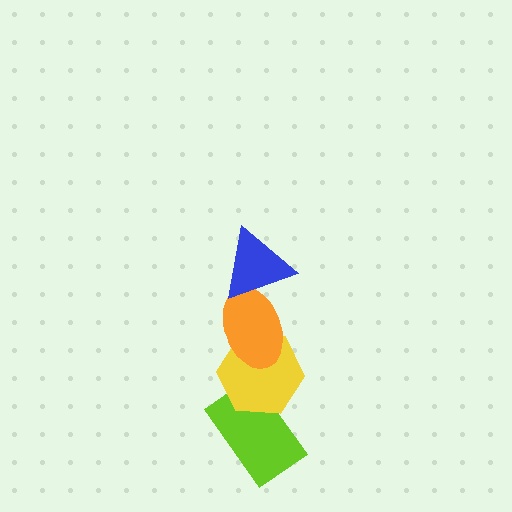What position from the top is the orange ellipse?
The orange ellipse is 2nd from the top.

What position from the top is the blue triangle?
The blue triangle is 1st from the top.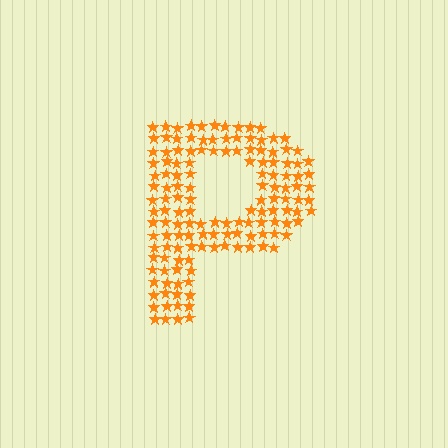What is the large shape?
The large shape is the letter P.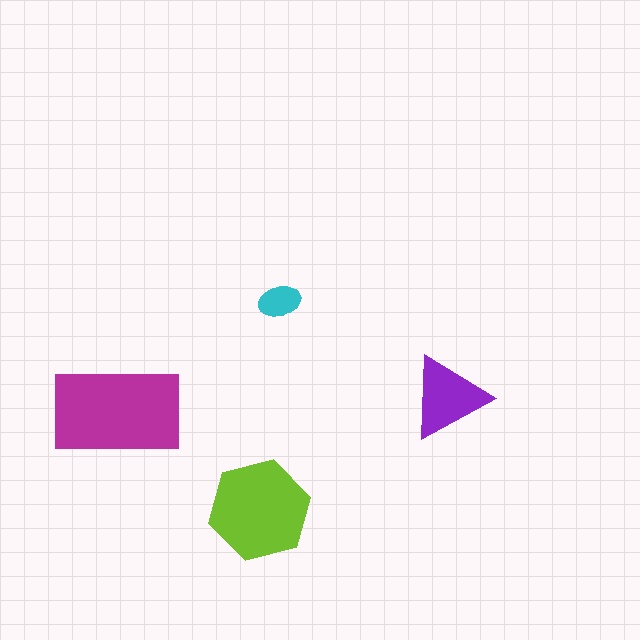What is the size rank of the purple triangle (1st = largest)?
3rd.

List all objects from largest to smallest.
The magenta rectangle, the lime hexagon, the purple triangle, the cyan ellipse.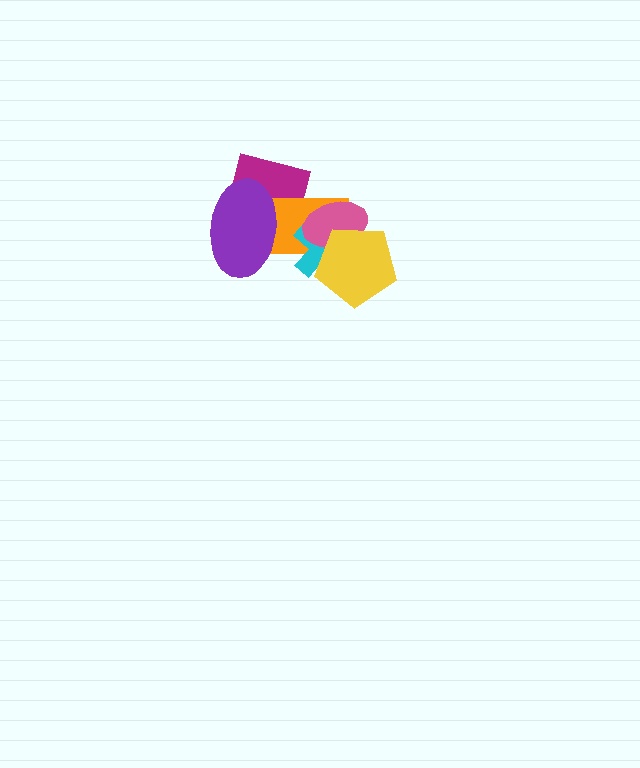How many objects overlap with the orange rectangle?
5 objects overlap with the orange rectangle.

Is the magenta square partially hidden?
Yes, it is partially covered by another shape.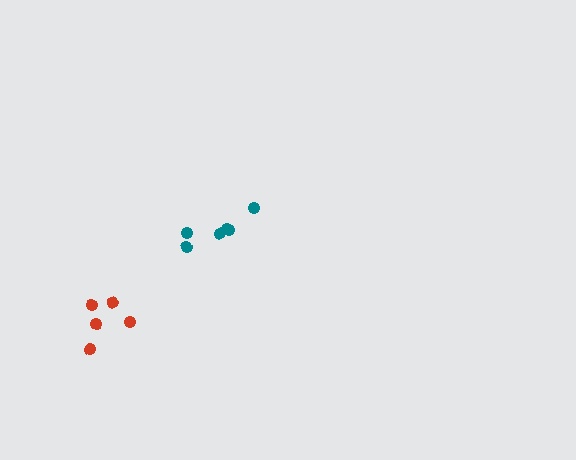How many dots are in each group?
Group 1: 5 dots, Group 2: 6 dots (11 total).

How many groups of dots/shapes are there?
There are 2 groups.